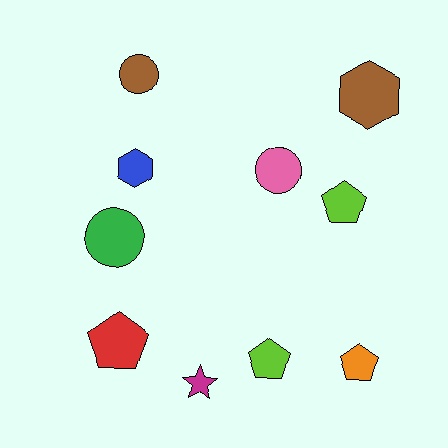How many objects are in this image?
There are 10 objects.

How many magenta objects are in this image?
There is 1 magenta object.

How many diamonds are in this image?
There are no diamonds.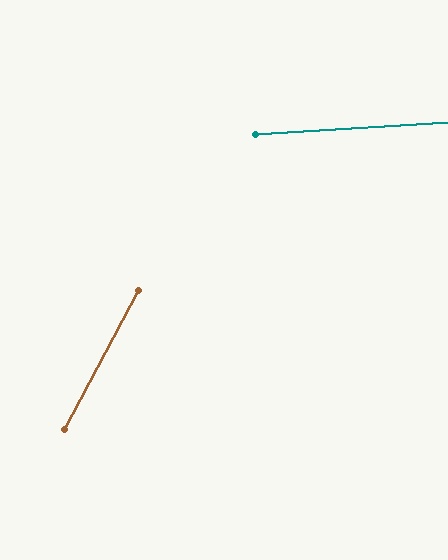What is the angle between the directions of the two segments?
Approximately 58 degrees.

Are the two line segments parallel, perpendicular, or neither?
Neither parallel nor perpendicular — they differ by about 58°.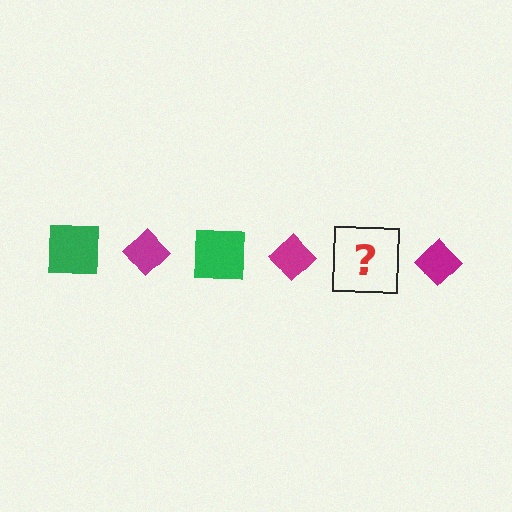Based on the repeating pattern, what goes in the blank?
The blank should be a green square.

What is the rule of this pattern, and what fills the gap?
The rule is that the pattern alternates between green square and magenta diamond. The gap should be filled with a green square.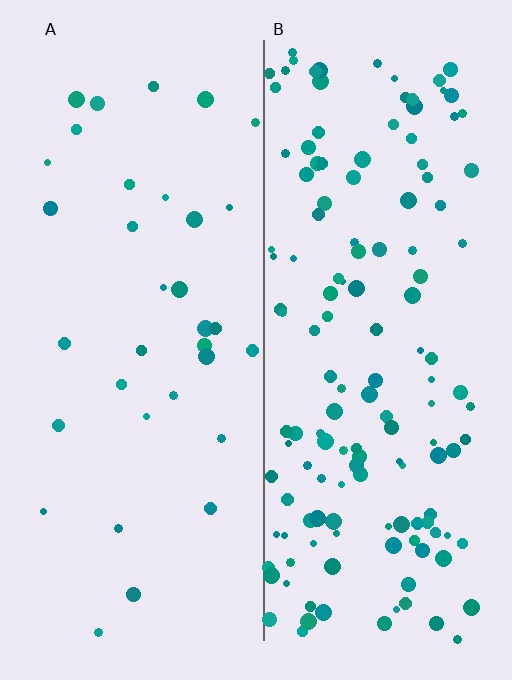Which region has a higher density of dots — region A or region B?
B (the right).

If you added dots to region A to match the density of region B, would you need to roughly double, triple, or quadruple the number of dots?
Approximately quadruple.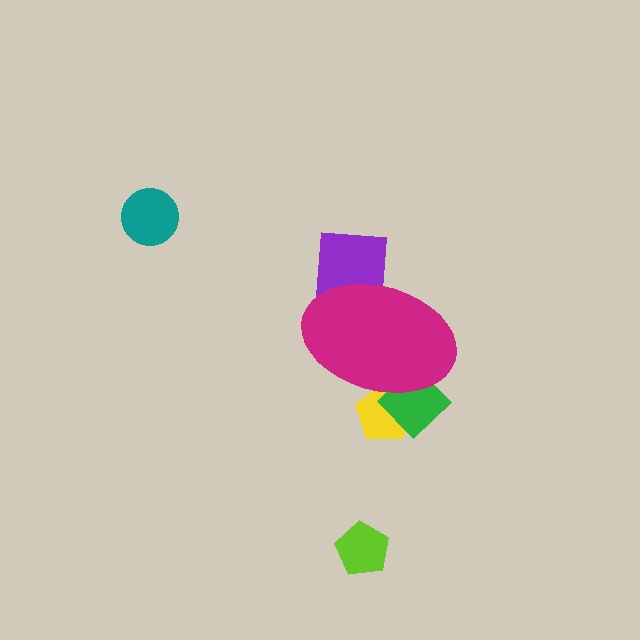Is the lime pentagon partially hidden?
No, the lime pentagon is fully visible.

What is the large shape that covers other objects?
A magenta ellipse.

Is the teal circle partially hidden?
No, the teal circle is fully visible.